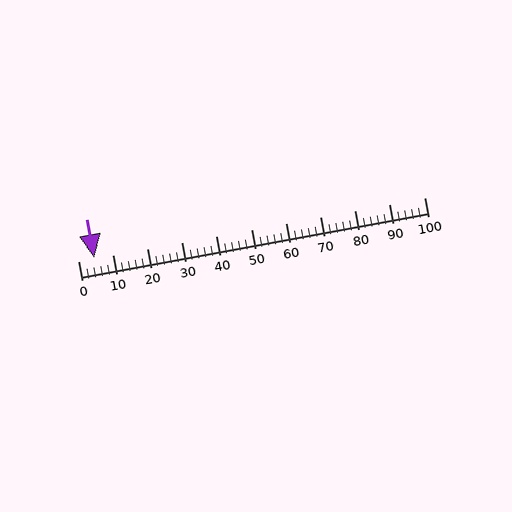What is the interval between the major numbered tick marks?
The major tick marks are spaced 10 units apart.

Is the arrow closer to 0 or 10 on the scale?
The arrow is closer to 0.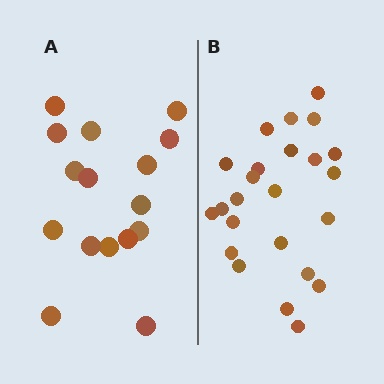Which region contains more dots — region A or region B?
Region B (the right region) has more dots.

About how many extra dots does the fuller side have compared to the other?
Region B has roughly 8 or so more dots than region A.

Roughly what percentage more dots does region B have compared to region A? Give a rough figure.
About 50% more.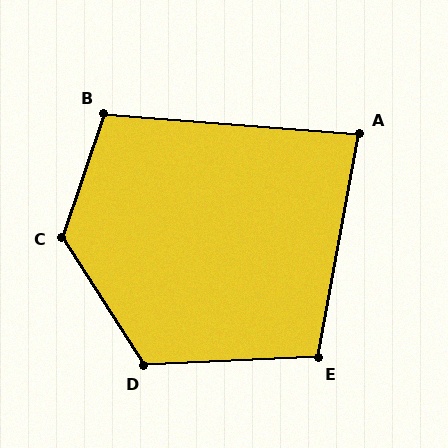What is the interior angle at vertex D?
Approximately 120 degrees (obtuse).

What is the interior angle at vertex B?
Approximately 104 degrees (obtuse).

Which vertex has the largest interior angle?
C, at approximately 129 degrees.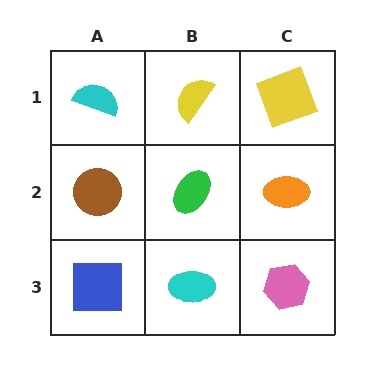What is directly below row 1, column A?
A brown circle.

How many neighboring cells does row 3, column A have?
2.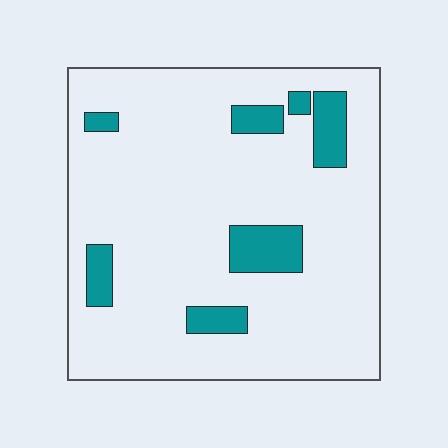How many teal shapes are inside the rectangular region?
7.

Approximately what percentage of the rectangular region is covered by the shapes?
Approximately 15%.